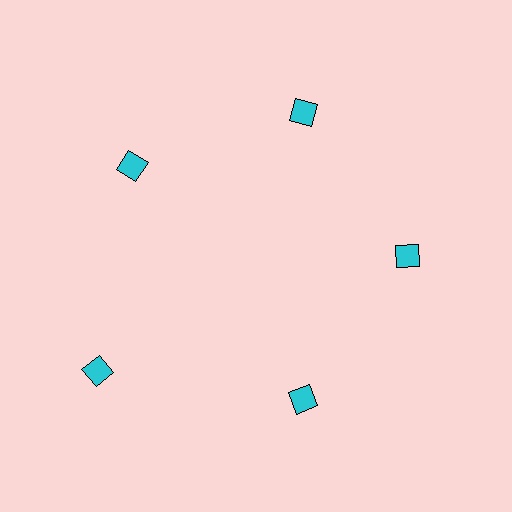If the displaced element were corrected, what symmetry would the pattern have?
It would have 5-fold rotational symmetry — the pattern would map onto itself every 72 degrees.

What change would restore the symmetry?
The symmetry would be restored by moving it inward, back onto the ring so that all 5 squares sit at equal angles and equal distance from the center.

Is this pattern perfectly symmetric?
No. The 5 cyan squares are arranged in a ring, but one element near the 8 o'clock position is pushed outward from the center, breaking the 5-fold rotational symmetry.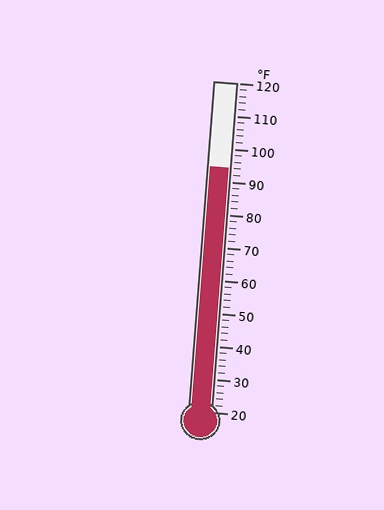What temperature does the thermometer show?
The thermometer shows approximately 94°F.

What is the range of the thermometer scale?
The thermometer scale ranges from 20°F to 120°F.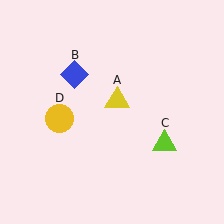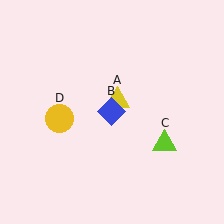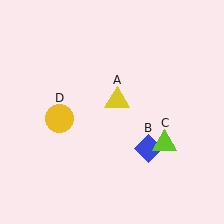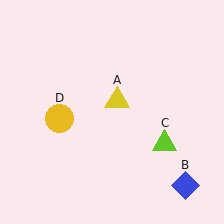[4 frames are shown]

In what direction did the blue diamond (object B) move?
The blue diamond (object B) moved down and to the right.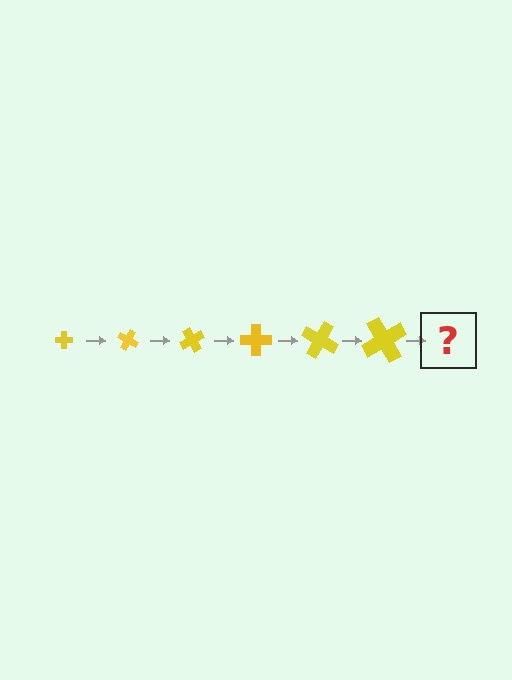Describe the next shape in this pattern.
It should be a cross, larger than the previous one and rotated 180 degrees from the start.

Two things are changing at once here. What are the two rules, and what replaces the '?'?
The two rules are that the cross grows larger each step and it rotates 30 degrees each step. The '?' should be a cross, larger than the previous one and rotated 180 degrees from the start.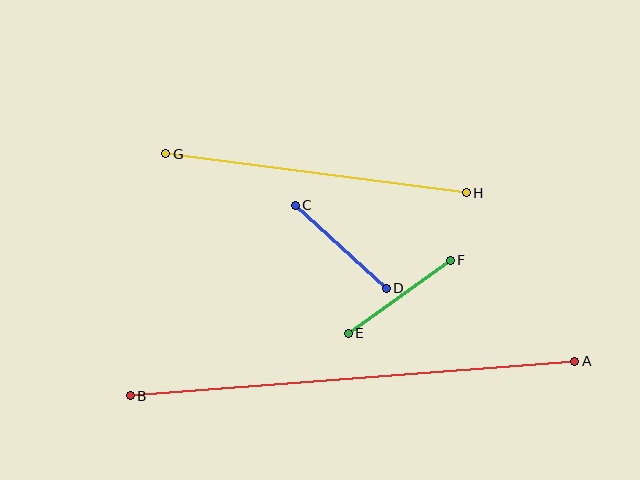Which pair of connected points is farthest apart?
Points A and B are farthest apart.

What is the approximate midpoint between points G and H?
The midpoint is at approximately (316, 173) pixels.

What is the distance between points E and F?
The distance is approximately 125 pixels.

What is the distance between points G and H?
The distance is approximately 303 pixels.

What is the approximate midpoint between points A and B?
The midpoint is at approximately (353, 378) pixels.